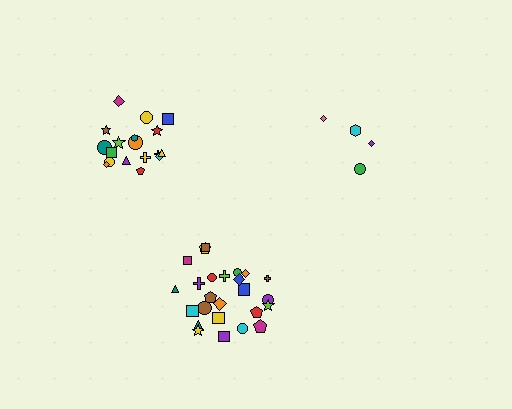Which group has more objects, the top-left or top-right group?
The top-left group.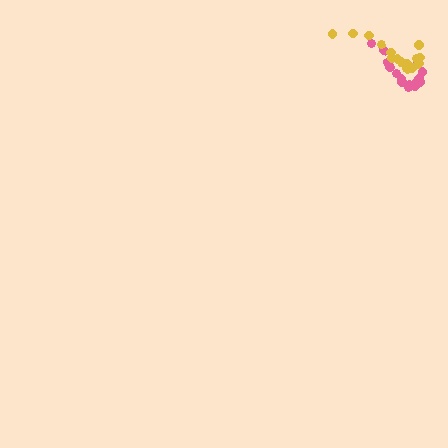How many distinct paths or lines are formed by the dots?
There are 2 distinct paths.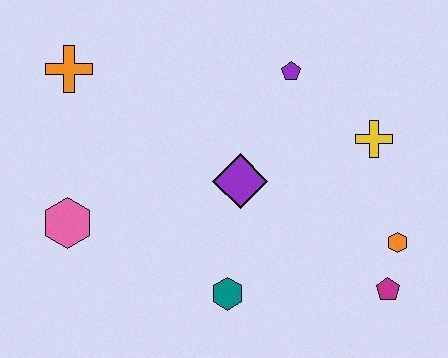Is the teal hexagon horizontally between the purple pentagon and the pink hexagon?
Yes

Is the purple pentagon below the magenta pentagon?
No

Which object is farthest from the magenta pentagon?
The orange cross is farthest from the magenta pentagon.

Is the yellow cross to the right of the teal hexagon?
Yes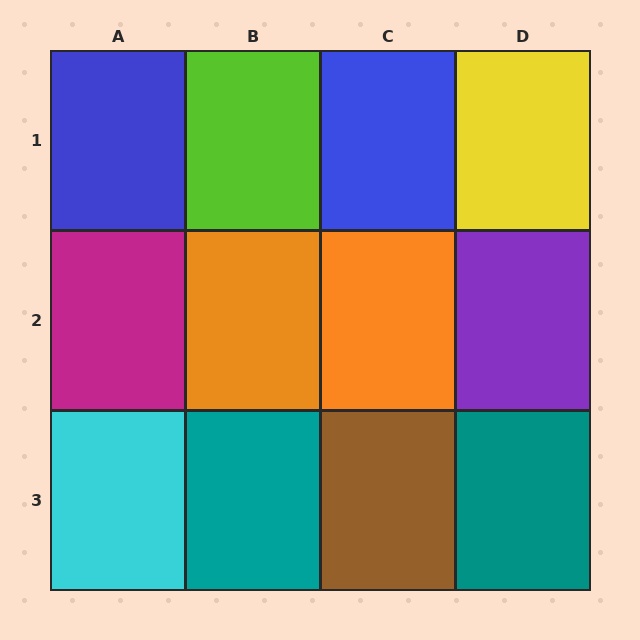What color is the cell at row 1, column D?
Yellow.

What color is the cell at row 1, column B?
Lime.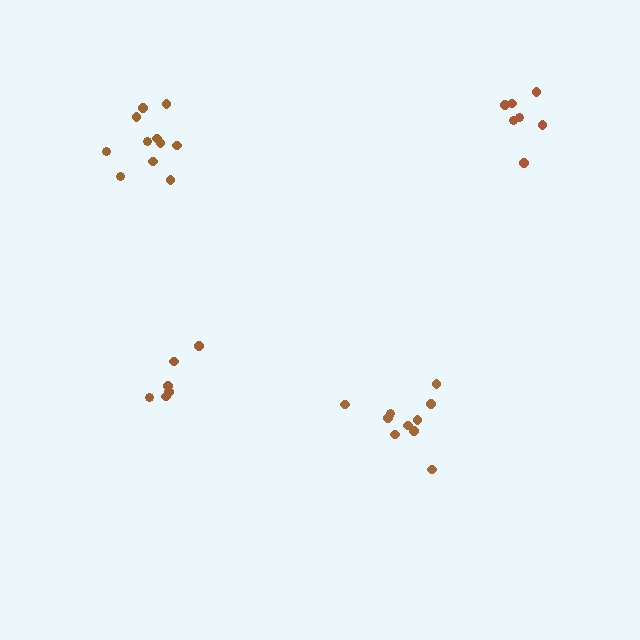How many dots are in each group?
Group 1: 10 dots, Group 2: 11 dots, Group 3: 7 dots, Group 4: 7 dots (35 total).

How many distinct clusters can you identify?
There are 4 distinct clusters.